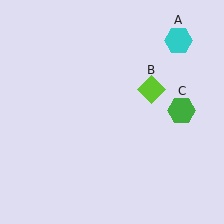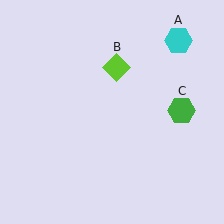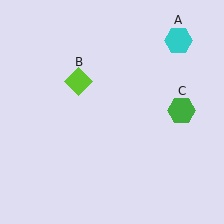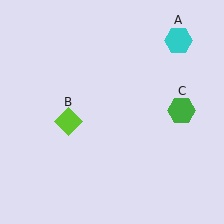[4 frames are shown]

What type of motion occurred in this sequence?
The lime diamond (object B) rotated counterclockwise around the center of the scene.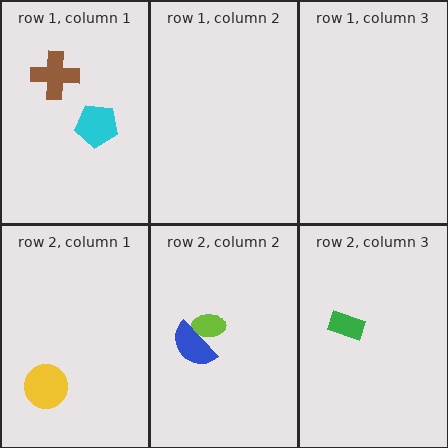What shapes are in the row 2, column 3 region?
The green rectangle.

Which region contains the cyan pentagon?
The row 1, column 1 region.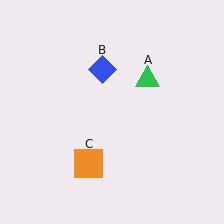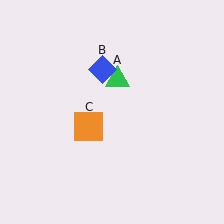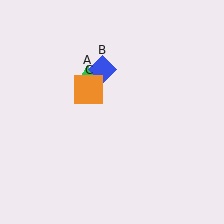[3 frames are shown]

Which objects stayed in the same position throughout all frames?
Blue diamond (object B) remained stationary.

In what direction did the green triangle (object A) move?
The green triangle (object A) moved left.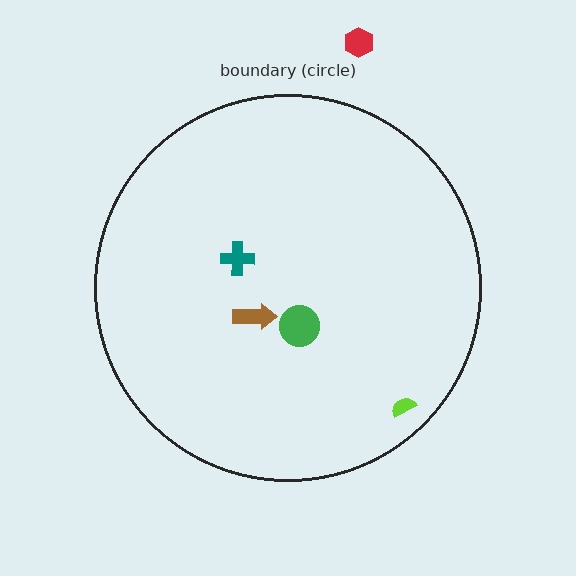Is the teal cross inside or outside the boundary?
Inside.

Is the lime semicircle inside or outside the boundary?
Inside.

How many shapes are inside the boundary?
4 inside, 1 outside.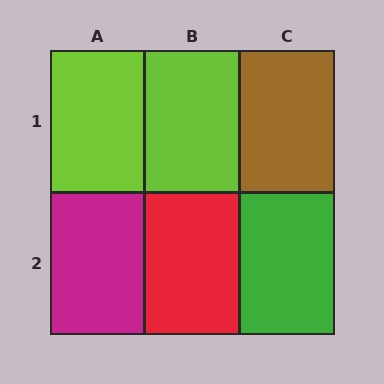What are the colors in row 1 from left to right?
Lime, lime, brown.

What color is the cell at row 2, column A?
Magenta.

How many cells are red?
1 cell is red.